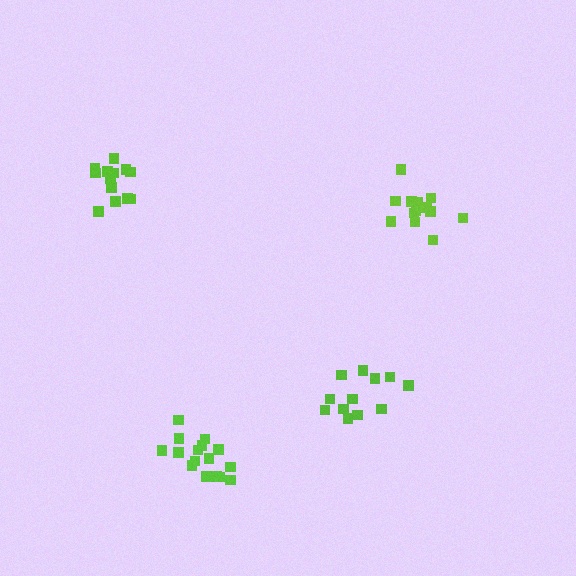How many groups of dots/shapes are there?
There are 4 groups.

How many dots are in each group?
Group 1: 16 dots, Group 2: 13 dots, Group 3: 14 dots, Group 4: 12 dots (55 total).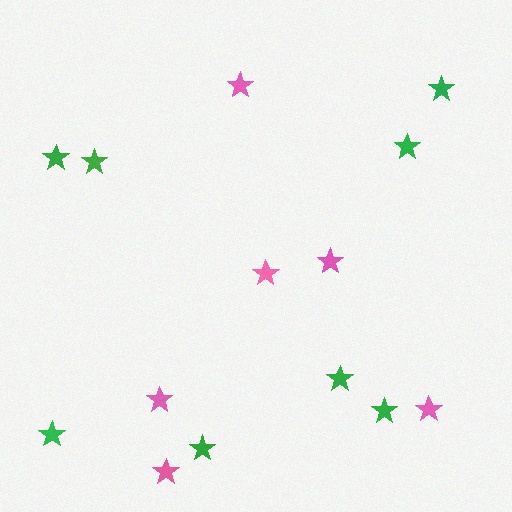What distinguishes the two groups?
There are 2 groups: one group of green stars (8) and one group of pink stars (6).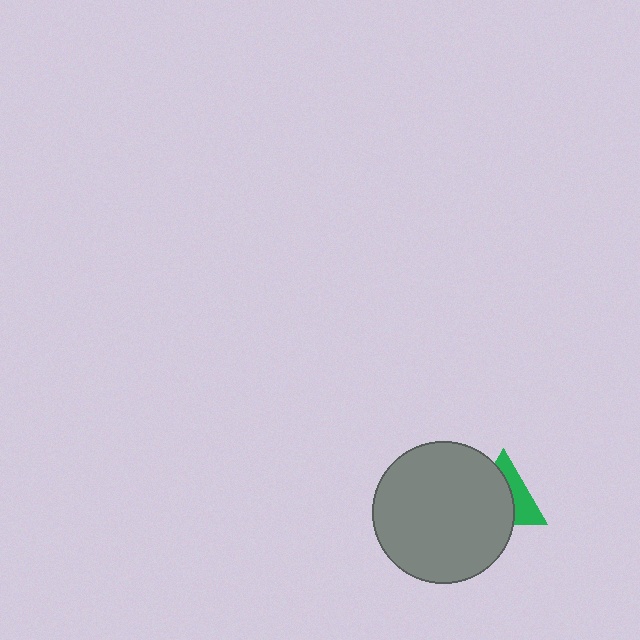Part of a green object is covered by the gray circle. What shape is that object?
It is a triangle.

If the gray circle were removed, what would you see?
You would see the complete green triangle.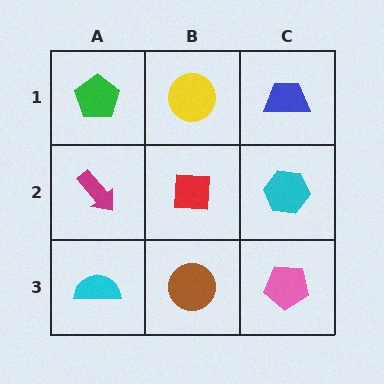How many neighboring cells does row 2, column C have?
3.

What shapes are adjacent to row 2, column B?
A yellow circle (row 1, column B), a brown circle (row 3, column B), a magenta arrow (row 2, column A), a cyan hexagon (row 2, column C).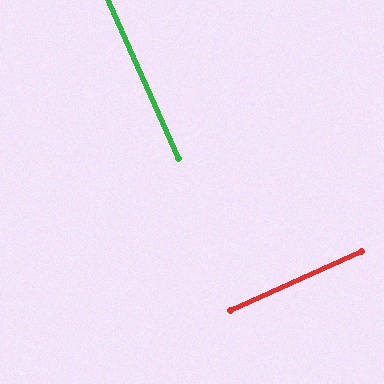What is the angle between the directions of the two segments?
Approximately 90 degrees.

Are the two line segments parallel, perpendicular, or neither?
Perpendicular — they meet at approximately 90°.